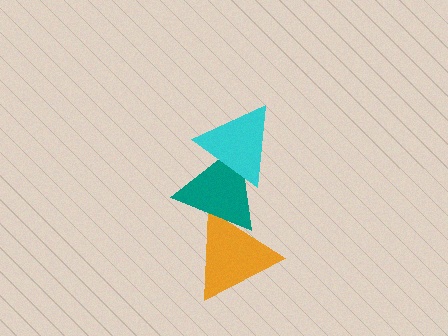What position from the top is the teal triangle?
The teal triangle is 2nd from the top.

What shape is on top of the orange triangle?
The teal triangle is on top of the orange triangle.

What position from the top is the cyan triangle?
The cyan triangle is 1st from the top.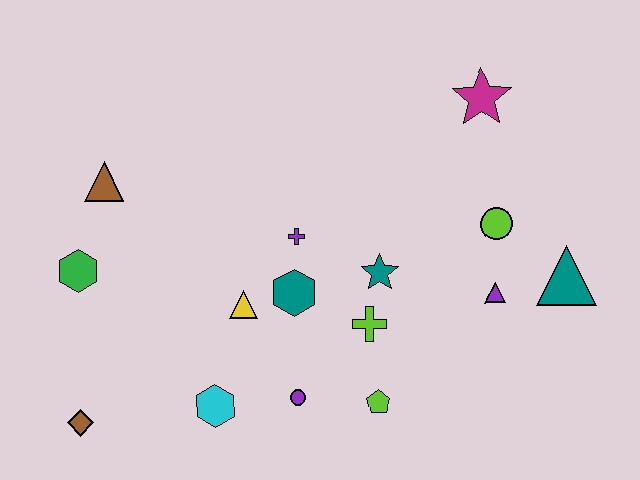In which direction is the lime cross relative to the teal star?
The lime cross is below the teal star.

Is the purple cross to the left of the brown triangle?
No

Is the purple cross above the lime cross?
Yes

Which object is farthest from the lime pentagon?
The brown triangle is farthest from the lime pentagon.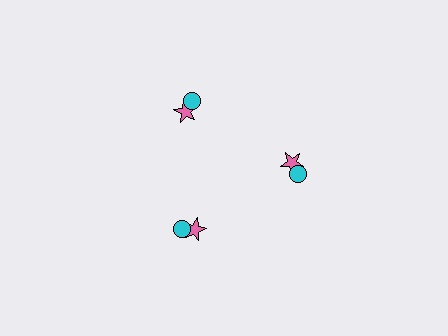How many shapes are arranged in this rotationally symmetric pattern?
There are 6 shapes, arranged in 3 groups of 2.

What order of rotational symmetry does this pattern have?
This pattern has 3-fold rotational symmetry.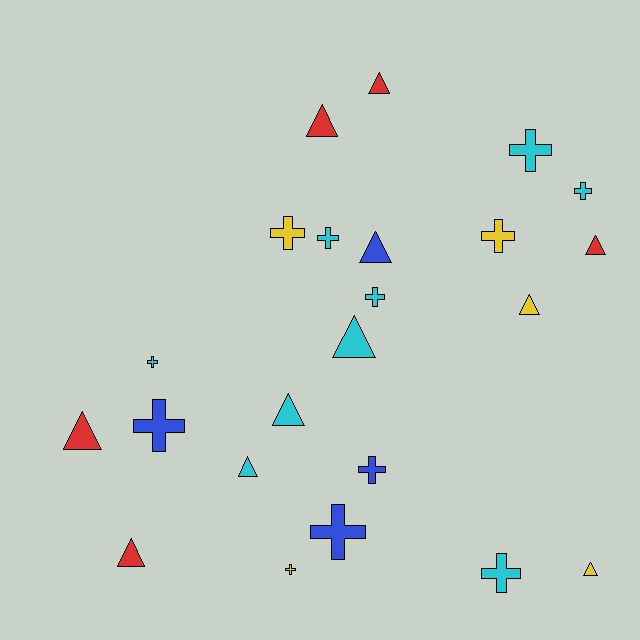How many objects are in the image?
There are 23 objects.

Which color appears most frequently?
Cyan, with 9 objects.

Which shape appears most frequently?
Cross, with 12 objects.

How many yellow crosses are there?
There are 3 yellow crosses.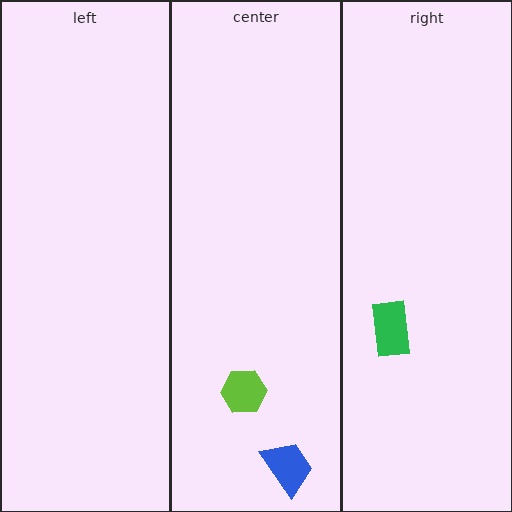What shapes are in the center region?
The blue trapezoid, the lime hexagon.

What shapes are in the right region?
The green rectangle.